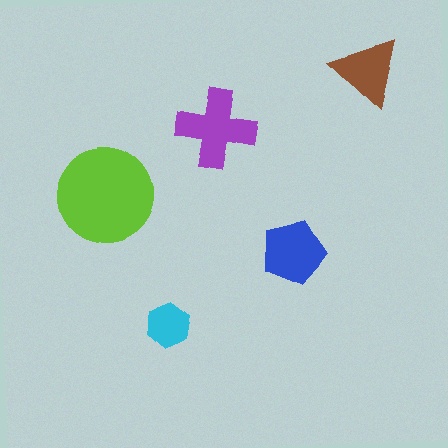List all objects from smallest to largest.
The cyan hexagon, the brown triangle, the blue pentagon, the purple cross, the lime circle.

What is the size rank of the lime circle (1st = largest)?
1st.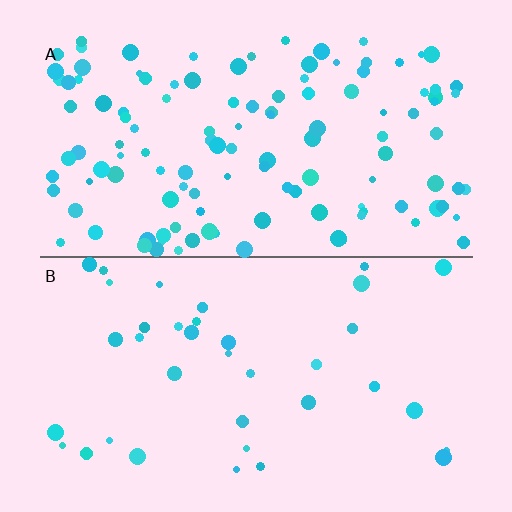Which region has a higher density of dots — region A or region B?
A (the top).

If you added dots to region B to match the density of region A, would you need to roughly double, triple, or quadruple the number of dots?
Approximately triple.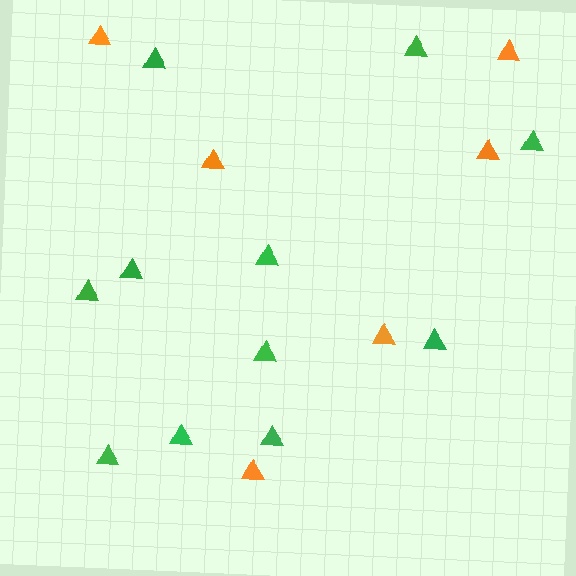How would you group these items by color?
There are 2 groups: one group of orange triangles (6) and one group of green triangles (11).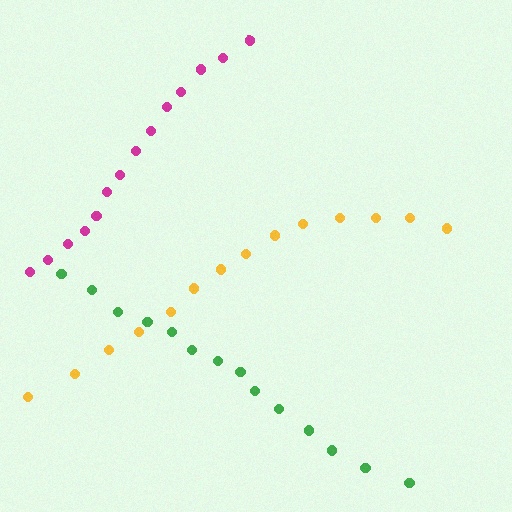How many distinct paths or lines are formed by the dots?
There are 3 distinct paths.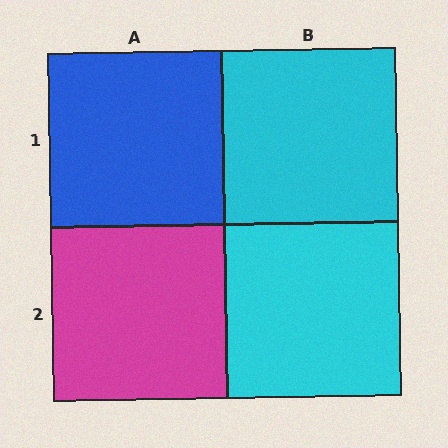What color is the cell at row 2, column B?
Cyan.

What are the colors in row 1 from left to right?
Blue, cyan.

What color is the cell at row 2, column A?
Magenta.